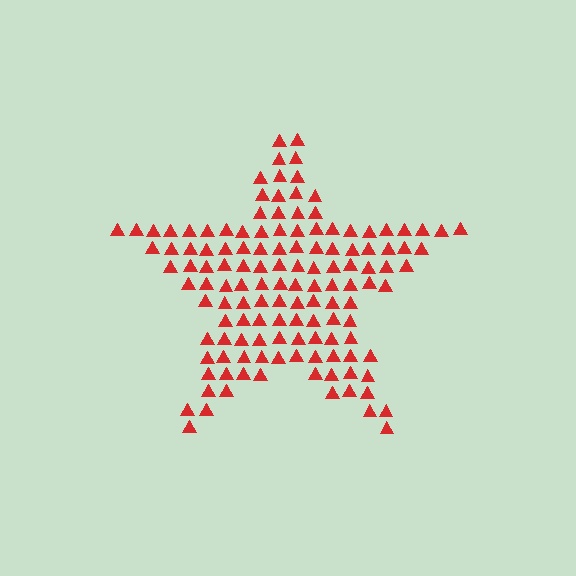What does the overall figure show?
The overall figure shows a star.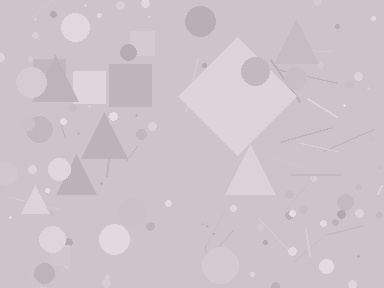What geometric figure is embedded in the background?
A diamond is embedded in the background.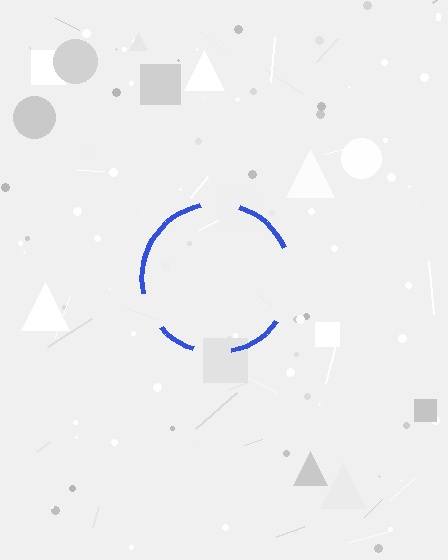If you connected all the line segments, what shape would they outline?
They would outline a circle.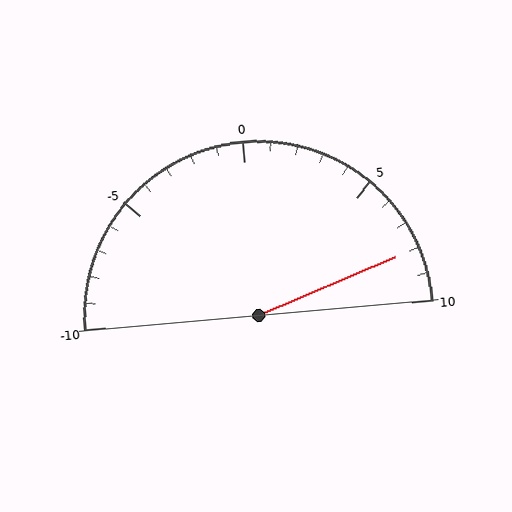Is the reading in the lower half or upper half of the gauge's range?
The reading is in the upper half of the range (-10 to 10).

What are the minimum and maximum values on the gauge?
The gauge ranges from -10 to 10.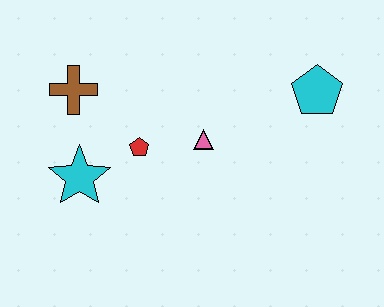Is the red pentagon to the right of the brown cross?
Yes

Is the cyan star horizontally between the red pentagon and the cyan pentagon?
No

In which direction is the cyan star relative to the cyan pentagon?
The cyan star is to the left of the cyan pentagon.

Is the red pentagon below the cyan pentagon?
Yes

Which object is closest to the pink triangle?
The red pentagon is closest to the pink triangle.